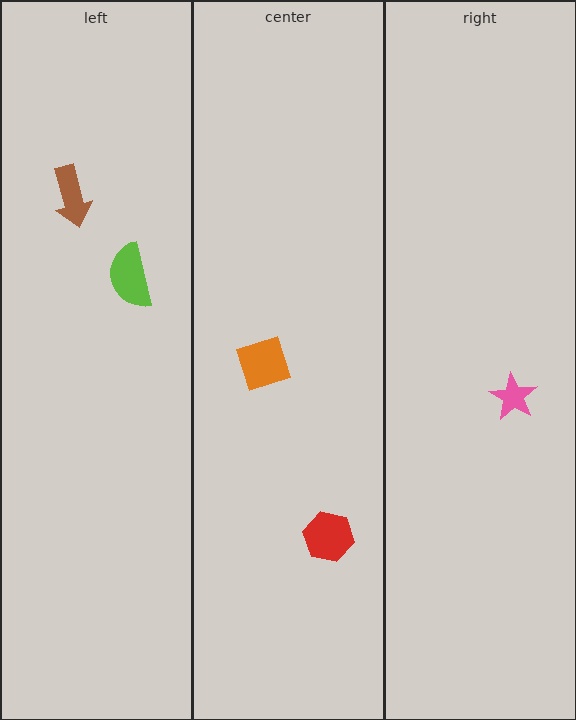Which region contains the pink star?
The right region.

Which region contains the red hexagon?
The center region.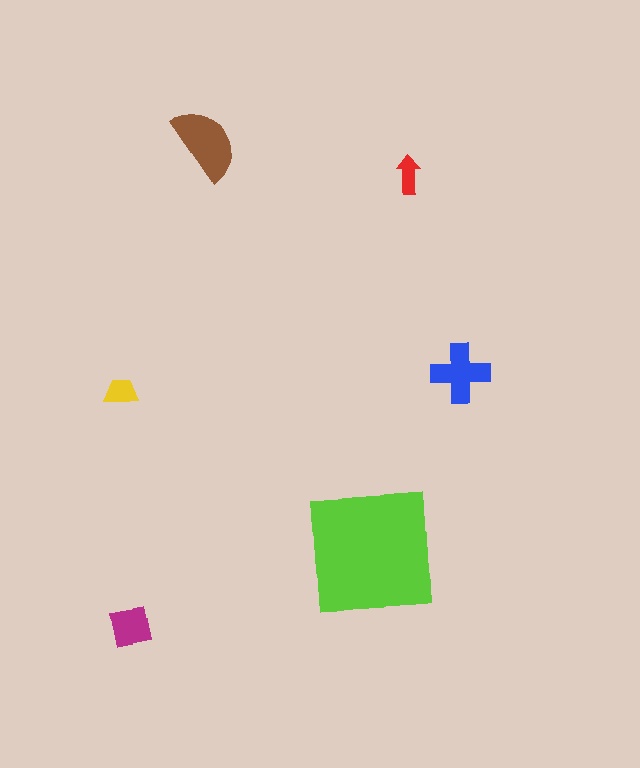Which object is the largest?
The lime square.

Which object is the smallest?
The red arrow.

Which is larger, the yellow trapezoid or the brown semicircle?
The brown semicircle.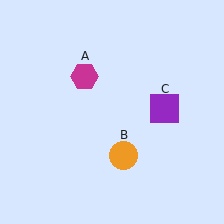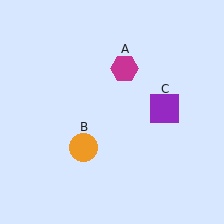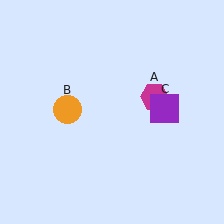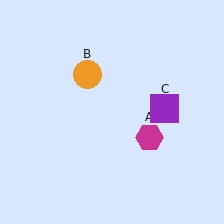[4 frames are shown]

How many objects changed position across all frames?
2 objects changed position: magenta hexagon (object A), orange circle (object B).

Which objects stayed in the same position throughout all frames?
Purple square (object C) remained stationary.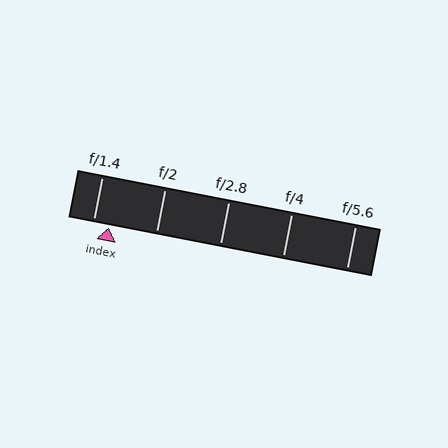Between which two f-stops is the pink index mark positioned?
The index mark is between f/1.4 and f/2.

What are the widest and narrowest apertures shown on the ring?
The widest aperture shown is f/1.4 and the narrowest is f/5.6.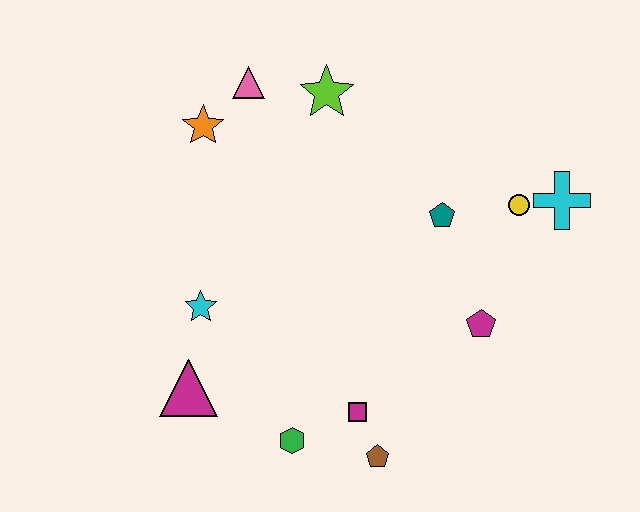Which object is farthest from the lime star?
The brown pentagon is farthest from the lime star.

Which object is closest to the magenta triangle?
The cyan star is closest to the magenta triangle.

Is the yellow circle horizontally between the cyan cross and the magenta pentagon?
Yes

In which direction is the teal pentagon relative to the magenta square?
The teal pentagon is above the magenta square.